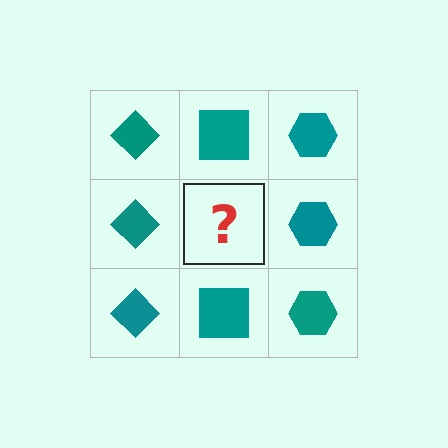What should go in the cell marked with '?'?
The missing cell should contain a teal square.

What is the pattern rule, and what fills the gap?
The rule is that each column has a consistent shape. The gap should be filled with a teal square.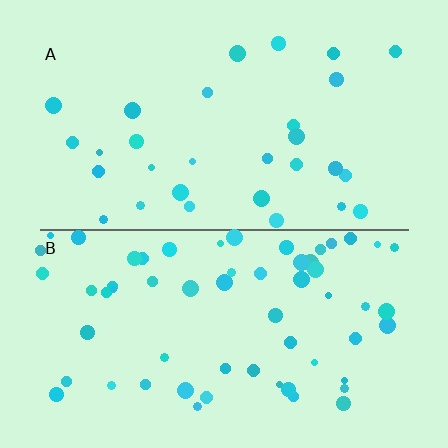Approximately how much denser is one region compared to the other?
Approximately 2.0× — region B over region A.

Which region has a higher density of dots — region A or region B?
B (the bottom).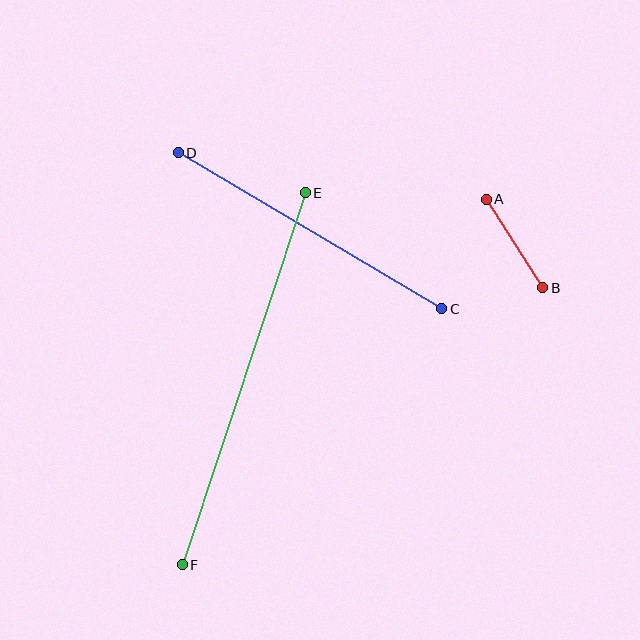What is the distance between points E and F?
The distance is approximately 392 pixels.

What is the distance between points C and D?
The distance is approximately 306 pixels.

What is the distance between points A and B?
The distance is approximately 105 pixels.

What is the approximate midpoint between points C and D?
The midpoint is at approximately (310, 231) pixels.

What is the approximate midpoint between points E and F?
The midpoint is at approximately (244, 379) pixels.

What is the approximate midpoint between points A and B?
The midpoint is at approximately (515, 244) pixels.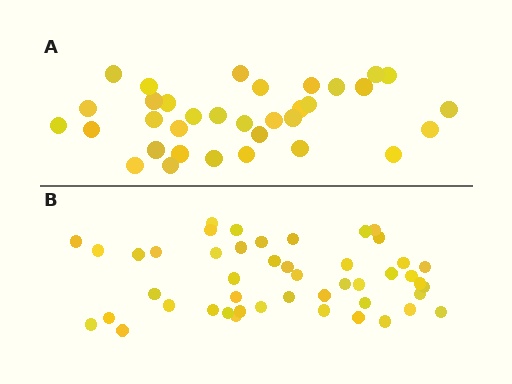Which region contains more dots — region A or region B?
Region B (the bottom region) has more dots.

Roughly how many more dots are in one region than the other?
Region B has approximately 15 more dots than region A.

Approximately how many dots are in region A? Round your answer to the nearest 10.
About 30 dots. (The exact count is 34, which rounds to 30.)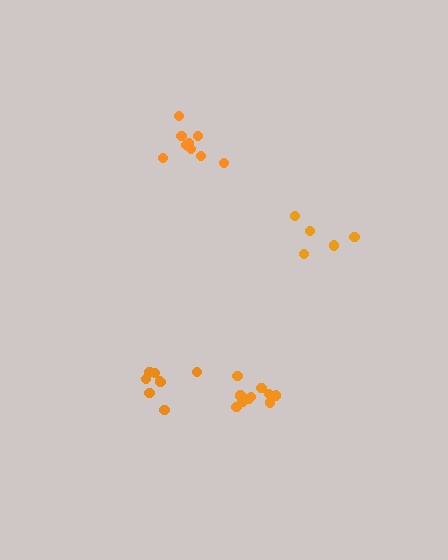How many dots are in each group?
Group 1: 10 dots, Group 2: 5 dots, Group 3: 9 dots, Group 4: 8 dots (32 total).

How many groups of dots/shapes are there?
There are 4 groups.